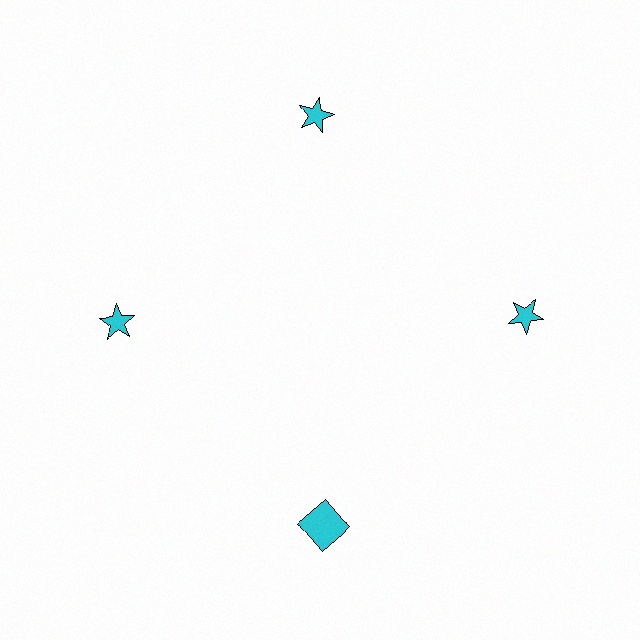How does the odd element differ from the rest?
It has a different shape: square instead of star.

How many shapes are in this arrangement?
There are 4 shapes arranged in a ring pattern.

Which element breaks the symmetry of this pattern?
The cyan square at roughly the 6 o'clock position breaks the symmetry. All other shapes are cyan stars.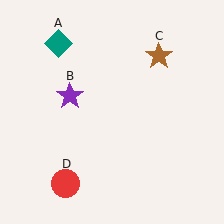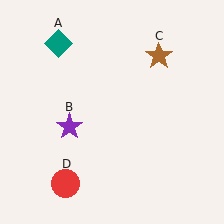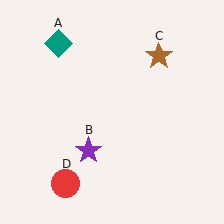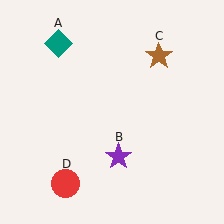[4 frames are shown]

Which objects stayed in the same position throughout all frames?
Teal diamond (object A) and brown star (object C) and red circle (object D) remained stationary.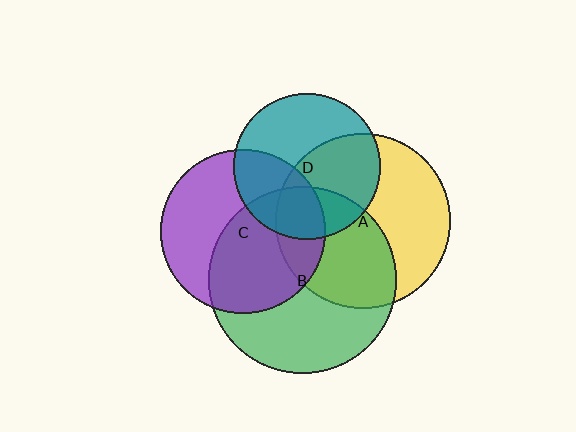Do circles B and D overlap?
Yes.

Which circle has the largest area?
Circle B (green).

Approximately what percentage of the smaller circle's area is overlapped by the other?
Approximately 25%.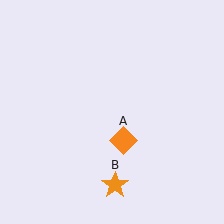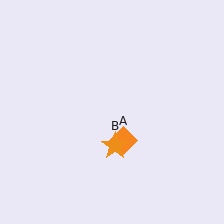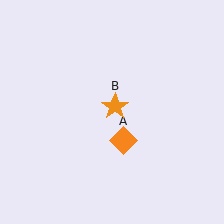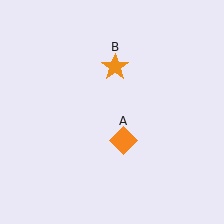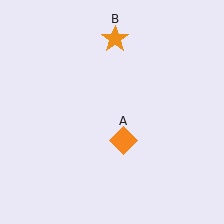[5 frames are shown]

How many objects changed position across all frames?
1 object changed position: orange star (object B).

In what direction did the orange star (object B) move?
The orange star (object B) moved up.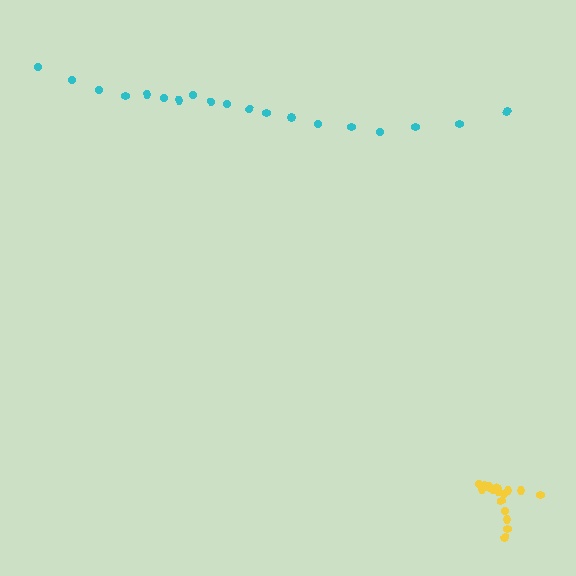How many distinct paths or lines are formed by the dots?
There are 2 distinct paths.